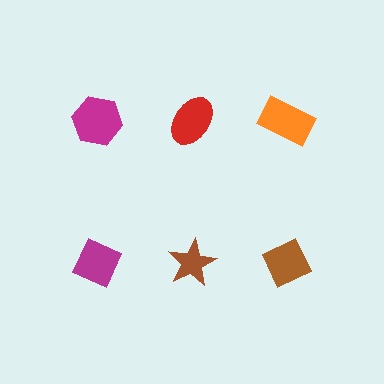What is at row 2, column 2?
A brown star.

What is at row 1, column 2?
A red ellipse.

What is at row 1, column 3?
An orange rectangle.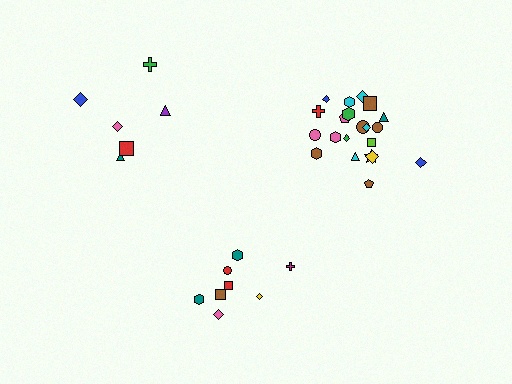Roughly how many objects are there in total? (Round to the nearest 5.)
Roughly 35 objects in total.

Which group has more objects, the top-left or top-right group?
The top-right group.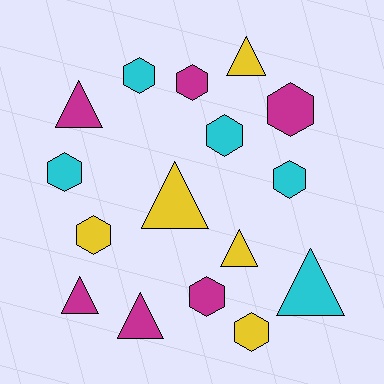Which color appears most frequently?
Magenta, with 6 objects.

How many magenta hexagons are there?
There are 3 magenta hexagons.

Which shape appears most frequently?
Hexagon, with 9 objects.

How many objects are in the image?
There are 16 objects.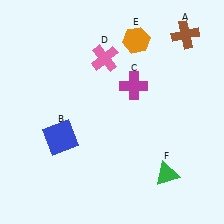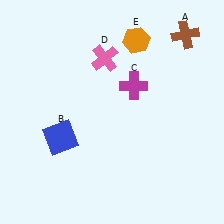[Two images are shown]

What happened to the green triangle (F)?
The green triangle (F) was removed in Image 2. It was in the bottom-right area of Image 1.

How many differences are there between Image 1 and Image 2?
There is 1 difference between the two images.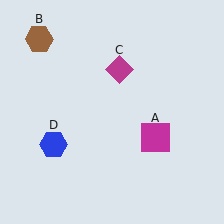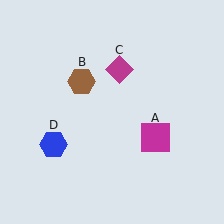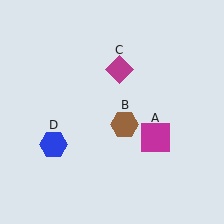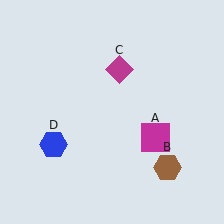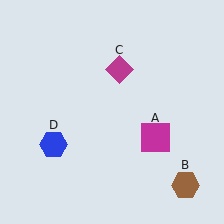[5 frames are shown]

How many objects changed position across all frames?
1 object changed position: brown hexagon (object B).